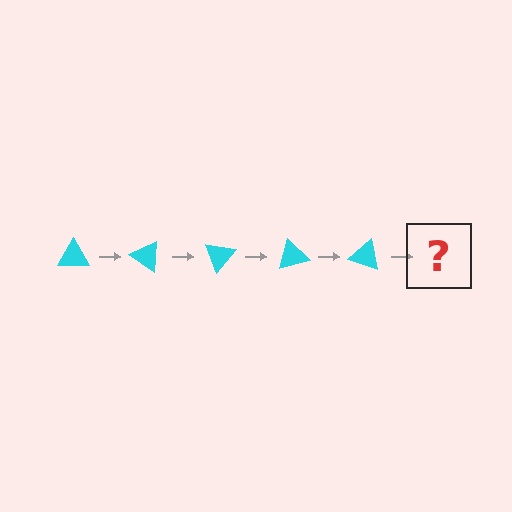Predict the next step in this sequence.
The next step is a cyan triangle rotated 175 degrees.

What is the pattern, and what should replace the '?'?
The pattern is that the triangle rotates 35 degrees each step. The '?' should be a cyan triangle rotated 175 degrees.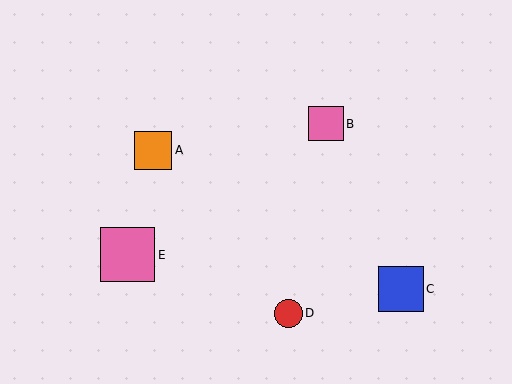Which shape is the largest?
The pink square (labeled E) is the largest.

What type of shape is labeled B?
Shape B is a pink square.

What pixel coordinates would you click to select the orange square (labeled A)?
Click at (153, 150) to select the orange square A.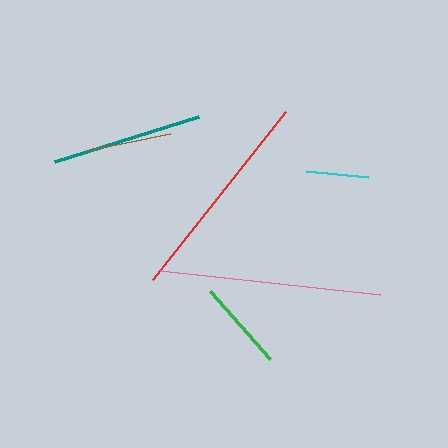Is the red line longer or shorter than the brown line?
The red line is longer than the brown line.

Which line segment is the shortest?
The cyan line is the shortest at approximately 62 pixels.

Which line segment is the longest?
The pink line is the longest at approximately 222 pixels.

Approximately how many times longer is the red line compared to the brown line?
The red line is approximately 2.5 times the length of the brown line.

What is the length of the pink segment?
The pink segment is approximately 222 pixels long.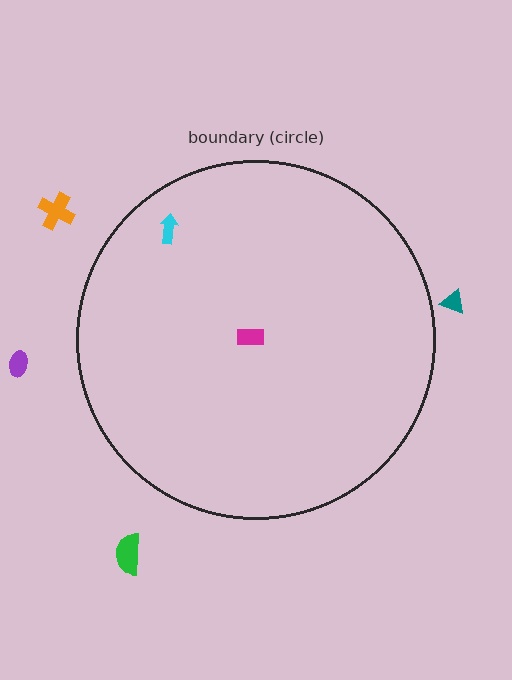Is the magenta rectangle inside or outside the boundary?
Inside.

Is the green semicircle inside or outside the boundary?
Outside.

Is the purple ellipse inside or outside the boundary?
Outside.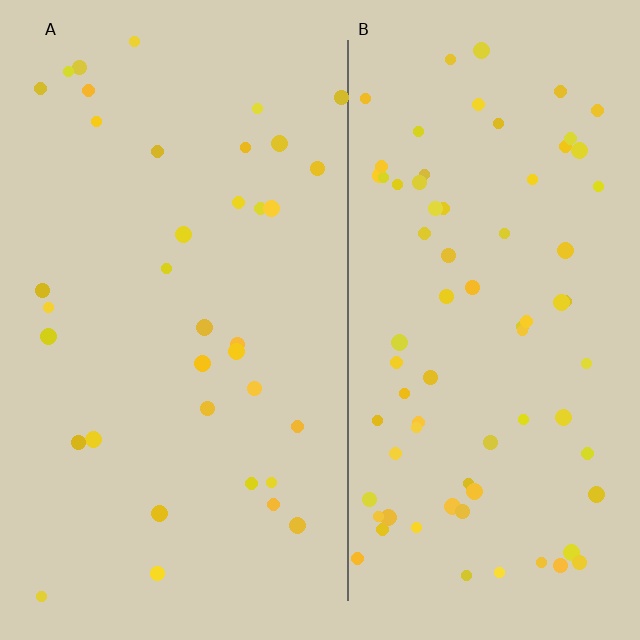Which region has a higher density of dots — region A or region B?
B (the right).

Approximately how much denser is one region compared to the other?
Approximately 2.1× — region B over region A.